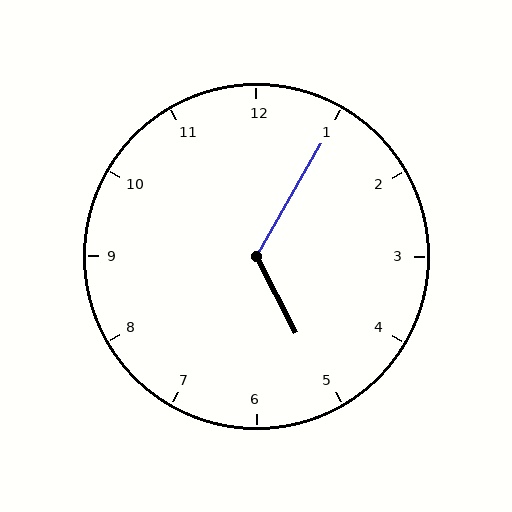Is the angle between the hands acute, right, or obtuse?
It is obtuse.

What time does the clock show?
5:05.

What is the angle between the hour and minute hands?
Approximately 122 degrees.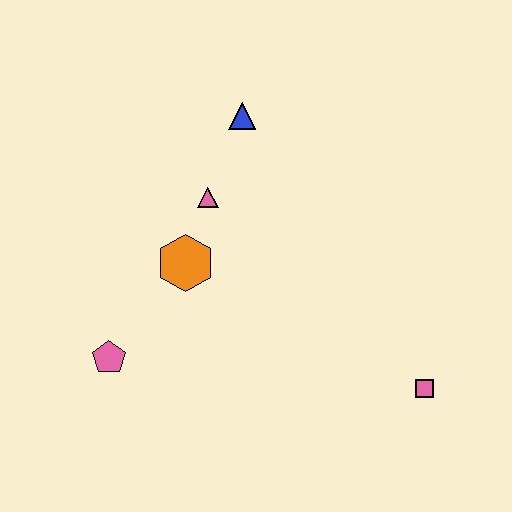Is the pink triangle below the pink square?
No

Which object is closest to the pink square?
The orange hexagon is closest to the pink square.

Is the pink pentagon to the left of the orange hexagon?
Yes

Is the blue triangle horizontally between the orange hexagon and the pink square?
Yes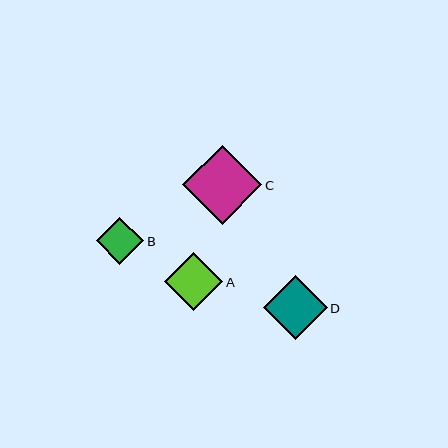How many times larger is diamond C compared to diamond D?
Diamond C is approximately 1.2 times the size of diamond D.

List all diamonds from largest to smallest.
From largest to smallest: C, D, A, B.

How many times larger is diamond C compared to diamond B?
Diamond C is approximately 1.7 times the size of diamond B.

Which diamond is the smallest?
Diamond B is the smallest with a size of approximately 47 pixels.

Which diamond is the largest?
Diamond C is the largest with a size of approximately 79 pixels.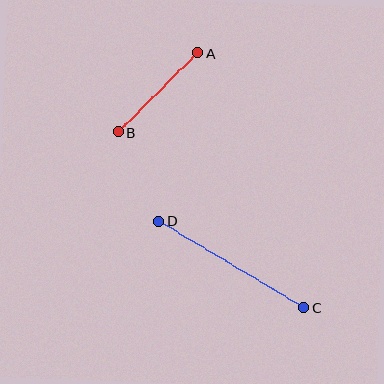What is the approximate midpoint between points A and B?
The midpoint is at approximately (158, 92) pixels.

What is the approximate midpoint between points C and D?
The midpoint is at approximately (231, 264) pixels.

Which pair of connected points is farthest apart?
Points C and D are farthest apart.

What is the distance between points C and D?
The distance is approximately 169 pixels.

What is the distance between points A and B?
The distance is approximately 112 pixels.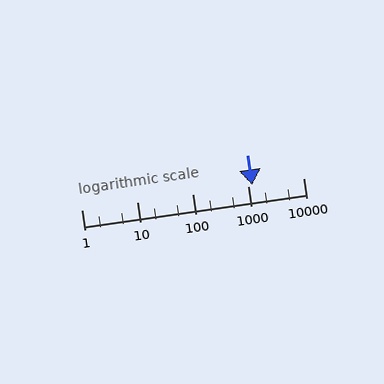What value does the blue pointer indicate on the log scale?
The pointer indicates approximately 1200.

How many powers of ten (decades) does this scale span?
The scale spans 4 decades, from 1 to 10000.